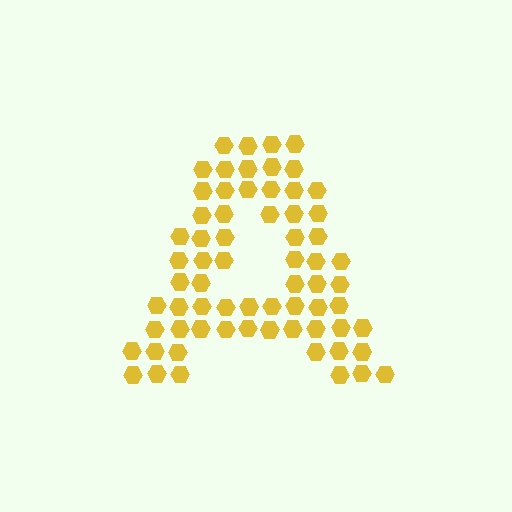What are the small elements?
The small elements are hexagons.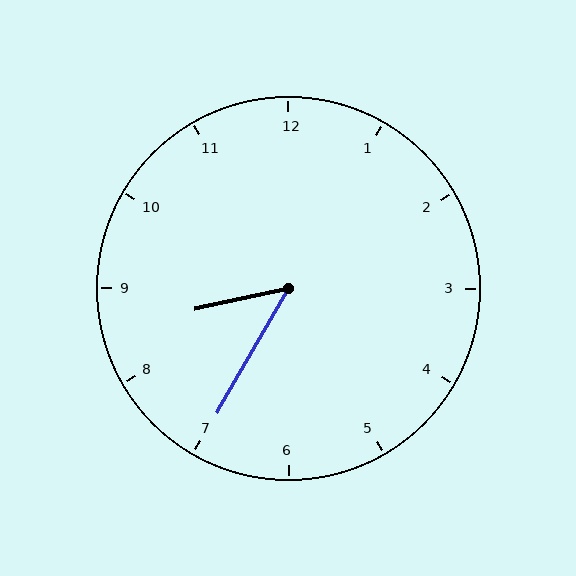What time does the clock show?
8:35.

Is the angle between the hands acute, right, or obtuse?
It is acute.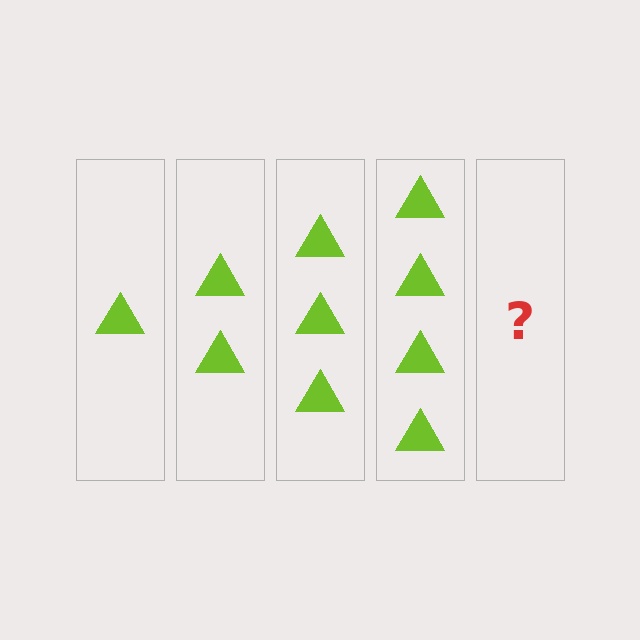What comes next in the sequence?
The next element should be 5 triangles.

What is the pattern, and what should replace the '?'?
The pattern is that each step adds one more triangle. The '?' should be 5 triangles.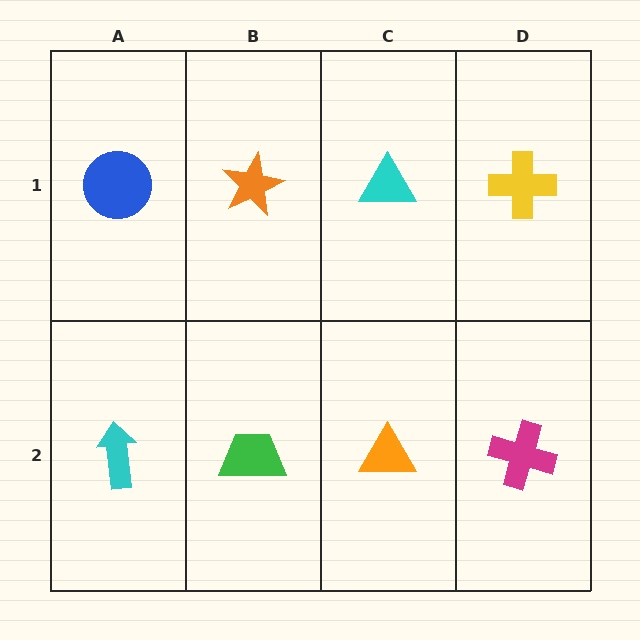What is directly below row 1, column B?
A green trapezoid.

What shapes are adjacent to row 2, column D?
A yellow cross (row 1, column D), an orange triangle (row 2, column C).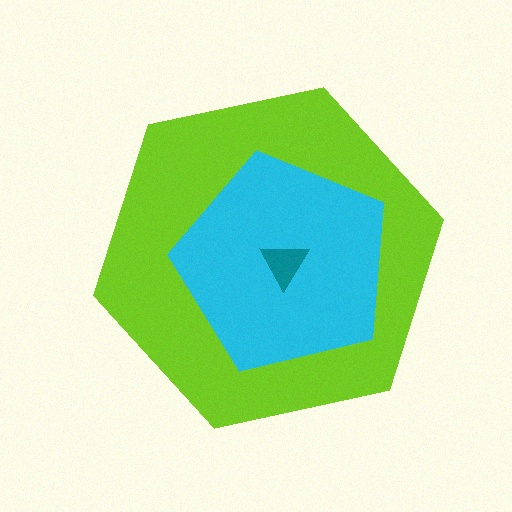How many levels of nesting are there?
3.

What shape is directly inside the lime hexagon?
The cyan pentagon.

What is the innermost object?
The teal triangle.